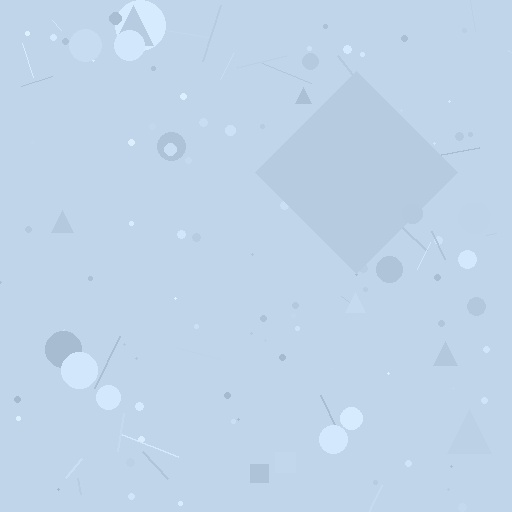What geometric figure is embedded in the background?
A diamond is embedded in the background.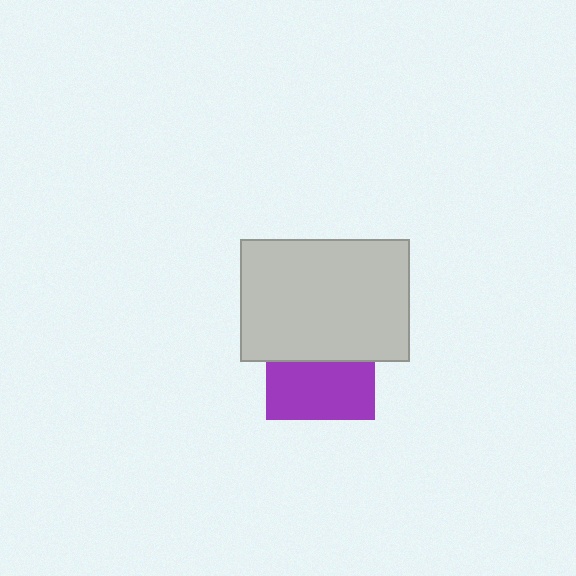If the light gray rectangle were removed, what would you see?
You would see the complete purple square.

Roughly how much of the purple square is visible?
About half of it is visible (roughly 54%).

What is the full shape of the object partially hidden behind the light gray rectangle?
The partially hidden object is a purple square.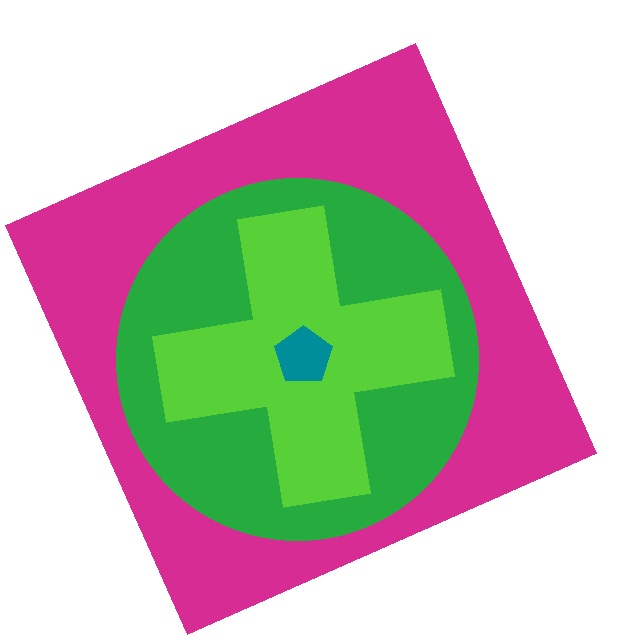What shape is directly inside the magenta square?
The green circle.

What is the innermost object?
The teal pentagon.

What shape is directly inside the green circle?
The lime cross.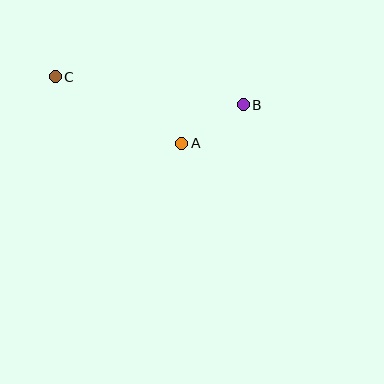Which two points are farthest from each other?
Points B and C are farthest from each other.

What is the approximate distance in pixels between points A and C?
The distance between A and C is approximately 143 pixels.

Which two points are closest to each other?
Points A and B are closest to each other.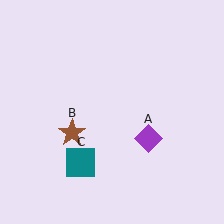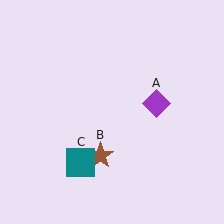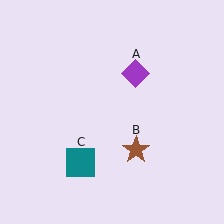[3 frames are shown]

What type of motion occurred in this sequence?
The purple diamond (object A), brown star (object B) rotated counterclockwise around the center of the scene.